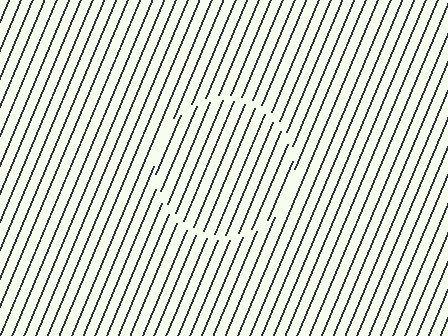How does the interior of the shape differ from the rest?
The interior of the shape contains the same grating, shifted by half a period — the contour is defined by the phase discontinuity where line-ends from the inner and outer gratings abut.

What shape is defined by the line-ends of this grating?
An illusory circle. The interior of the shape contains the same grating, shifted by half a period — the contour is defined by the phase discontinuity where line-ends from the inner and outer gratings abut.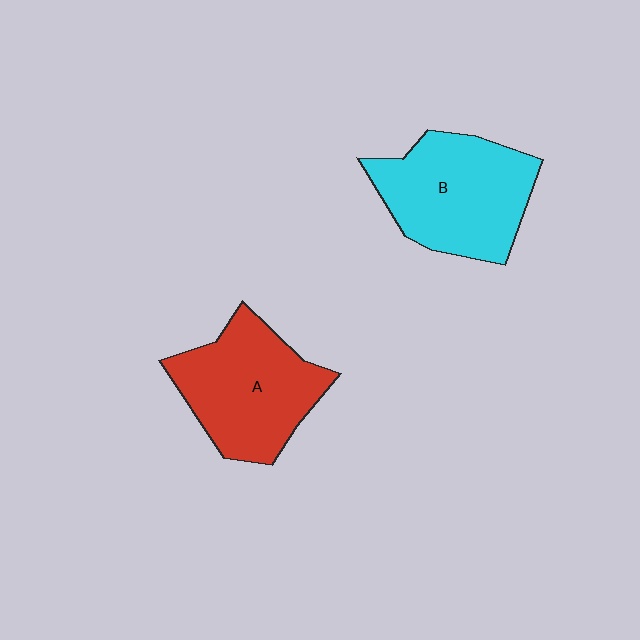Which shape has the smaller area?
Shape A (red).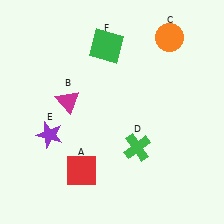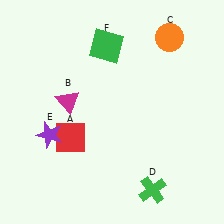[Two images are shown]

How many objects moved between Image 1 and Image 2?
2 objects moved between the two images.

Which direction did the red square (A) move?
The red square (A) moved up.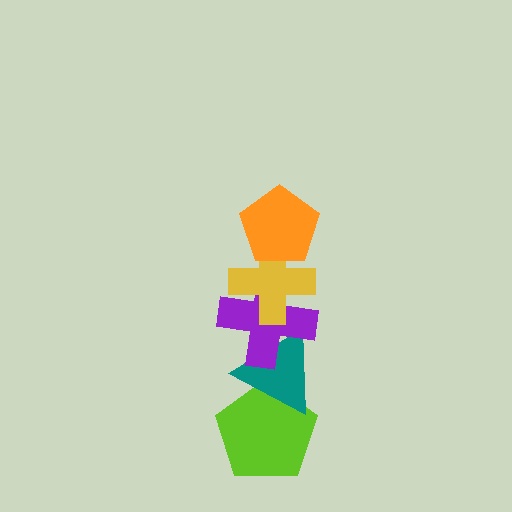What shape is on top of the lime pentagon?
The teal triangle is on top of the lime pentagon.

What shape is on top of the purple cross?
The yellow cross is on top of the purple cross.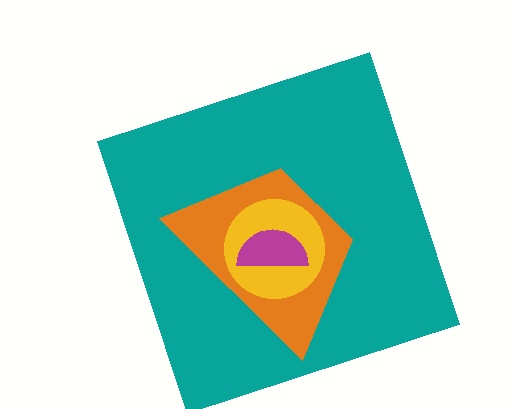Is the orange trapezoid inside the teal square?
Yes.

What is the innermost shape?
The magenta semicircle.